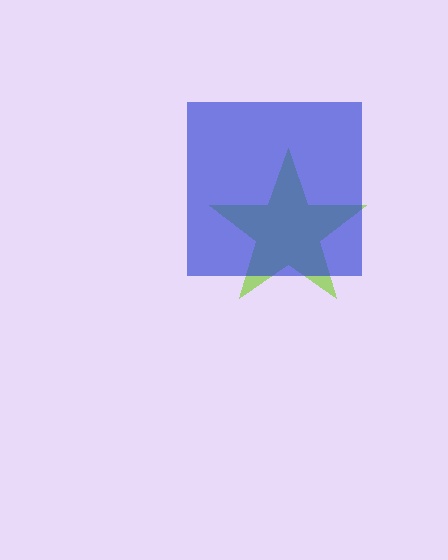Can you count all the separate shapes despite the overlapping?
Yes, there are 2 separate shapes.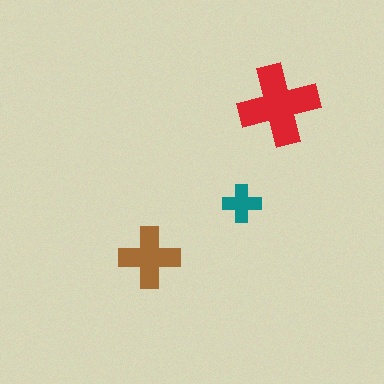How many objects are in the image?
There are 3 objects in the image.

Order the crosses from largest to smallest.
the red one, the brown one, the teal one.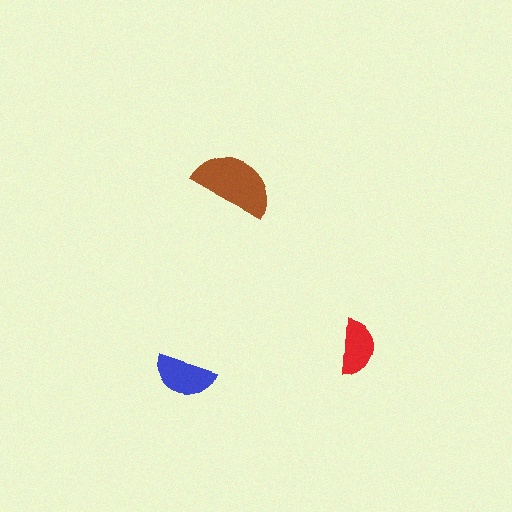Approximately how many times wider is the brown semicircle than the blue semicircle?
About 1.5 times wider.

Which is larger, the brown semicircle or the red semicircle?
The brown one.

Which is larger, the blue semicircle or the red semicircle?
The blue one.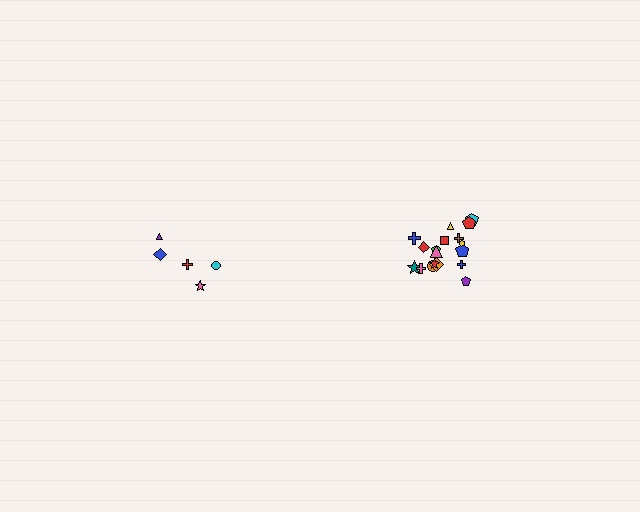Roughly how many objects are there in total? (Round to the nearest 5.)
Roughly 25 objects in total.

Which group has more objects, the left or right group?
The right group.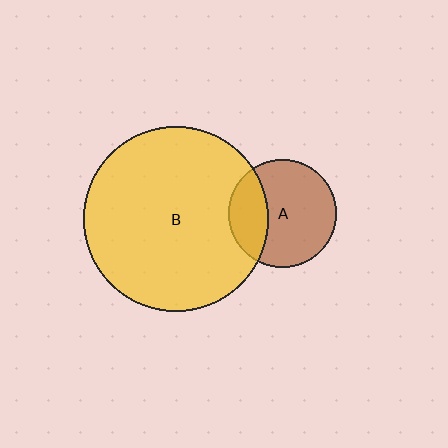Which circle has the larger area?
Circle B (yellow).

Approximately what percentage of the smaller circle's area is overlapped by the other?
Approximately 30%.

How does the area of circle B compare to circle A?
Approximately 2.9 times.